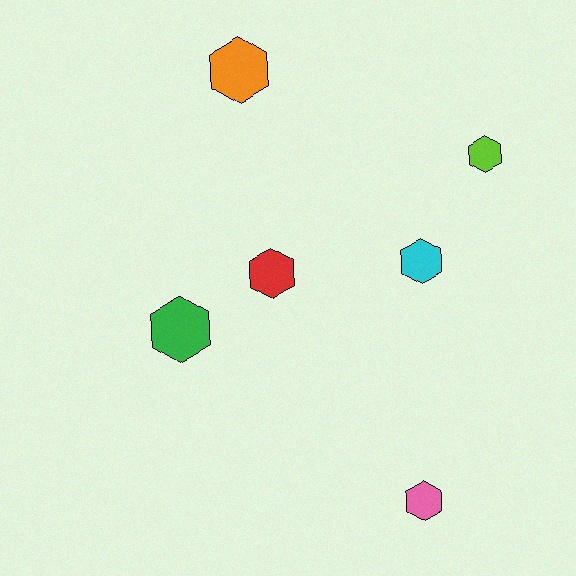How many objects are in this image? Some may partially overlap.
There are 6 objects.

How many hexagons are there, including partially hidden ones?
There are 6 hexagons.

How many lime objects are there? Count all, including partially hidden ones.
There is 1 lime object.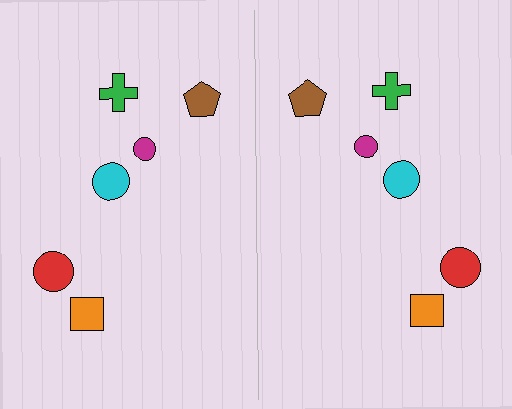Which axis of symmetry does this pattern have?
The pattern has a vertical axis of symmetry running through the center of the image.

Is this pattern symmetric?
Yes, this pattern has bilateral (reflection) symmetry.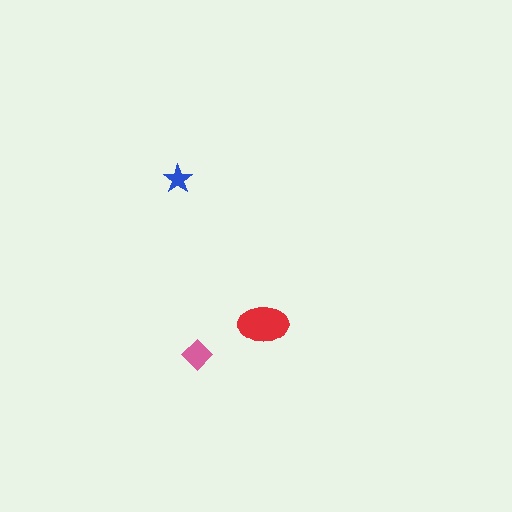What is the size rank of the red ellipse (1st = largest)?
1st.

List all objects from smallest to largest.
The blue star, the pink diamond, the red ellipse.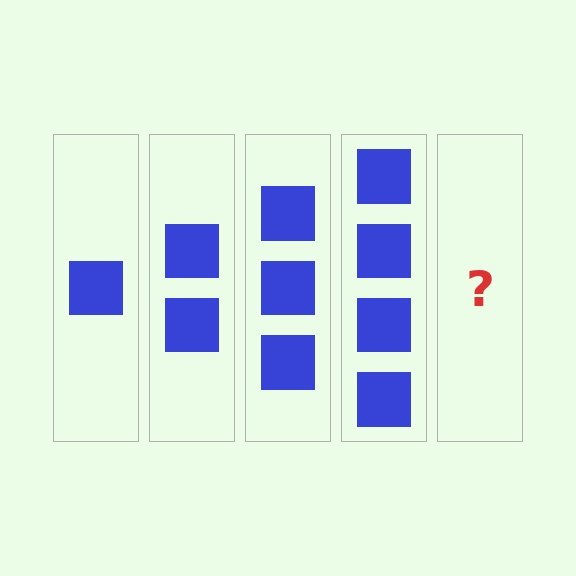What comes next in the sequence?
The next element should be 5 squares.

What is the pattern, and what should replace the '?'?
The pattern is that each step adds one more square. The '?' should be 5 squares.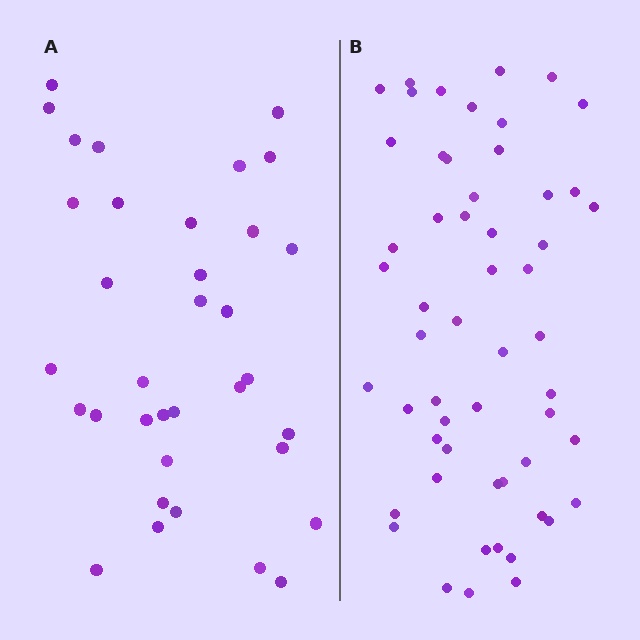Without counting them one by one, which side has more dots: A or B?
Region B (the right region) has more dots.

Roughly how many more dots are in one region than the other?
Region B has approximately 20 more dots than region A.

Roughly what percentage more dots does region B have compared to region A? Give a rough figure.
About 55% more.